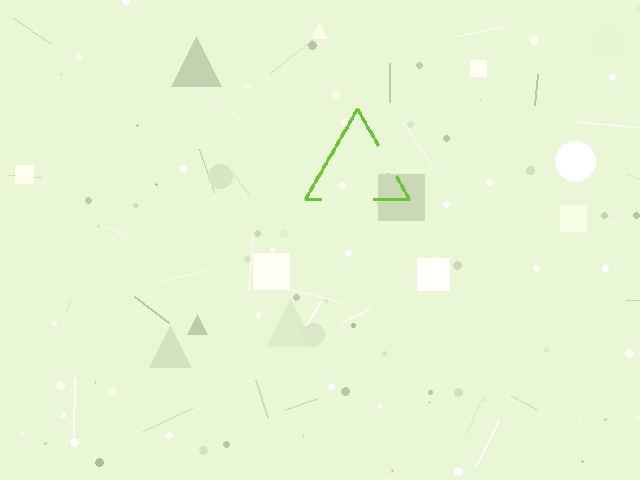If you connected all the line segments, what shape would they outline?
They would outline a triangle.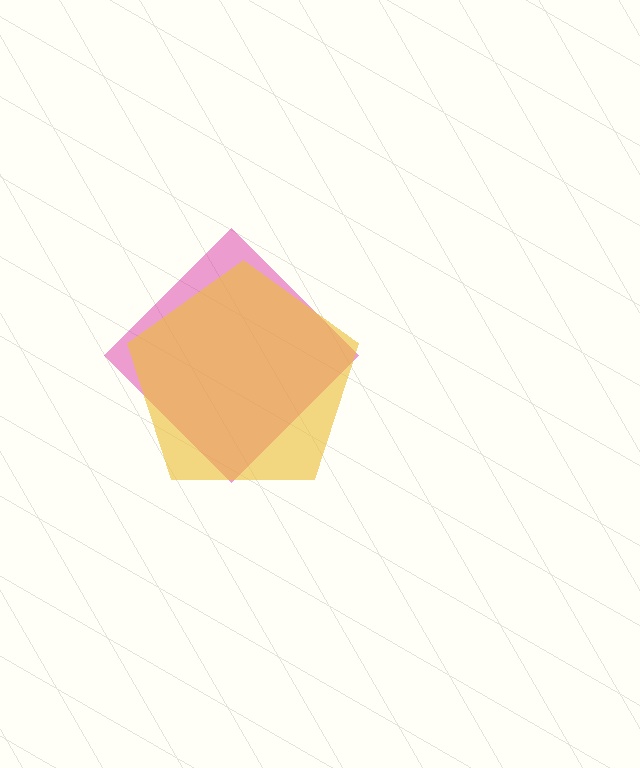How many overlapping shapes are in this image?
There are 2 overlapping shapes in the image.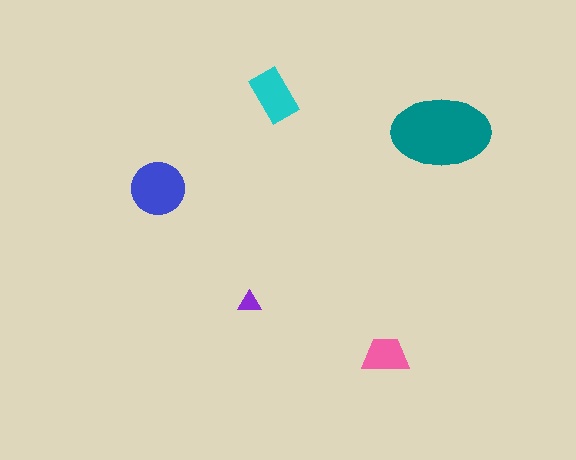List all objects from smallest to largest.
The purple triangle, the pink trapezoid, the cyan rectangle, the blue circle, the teal ellipse.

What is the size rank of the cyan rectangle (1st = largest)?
3rd.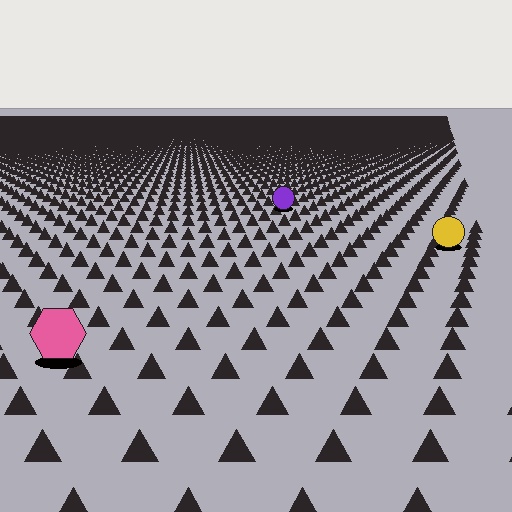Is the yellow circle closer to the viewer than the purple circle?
Yes. The yellow circle is closer — you can tell from the texture gradient: the ground texture is coarser near it.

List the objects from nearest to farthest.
From nearest to farthest: the pink hexagon, the yellow circle, the purple circle.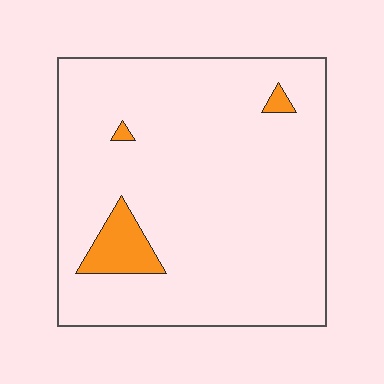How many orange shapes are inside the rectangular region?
3.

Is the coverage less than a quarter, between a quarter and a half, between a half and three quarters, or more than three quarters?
Less than a quarter.